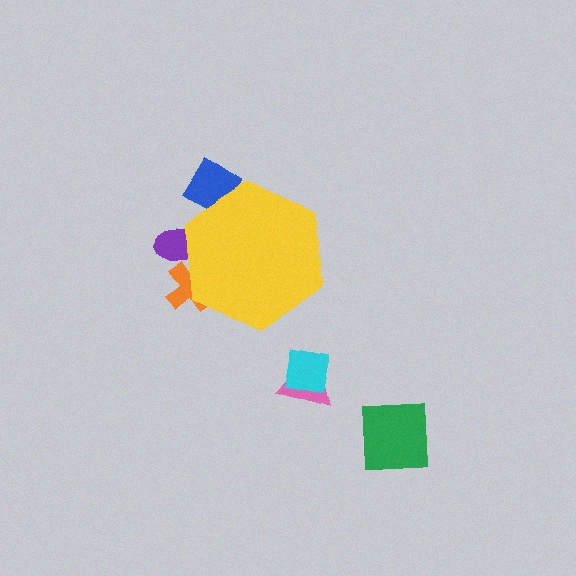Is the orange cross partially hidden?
Yes, the orange cross is partially hidden behind the yellow hexagon.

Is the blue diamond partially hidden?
Yes, the blue diamond is partially hidden behind the yellow hexagon.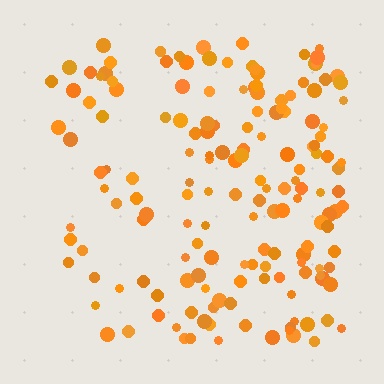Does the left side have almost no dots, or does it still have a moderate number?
Still a moderate number, just noticeably fewer than the right.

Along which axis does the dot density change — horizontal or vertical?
Horizontal.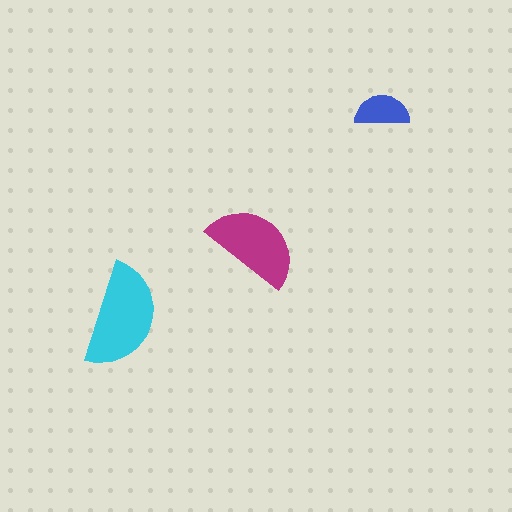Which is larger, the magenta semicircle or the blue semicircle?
The magenta one.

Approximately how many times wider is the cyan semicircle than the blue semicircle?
About 2 times wider.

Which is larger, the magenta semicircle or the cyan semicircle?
The cyan one.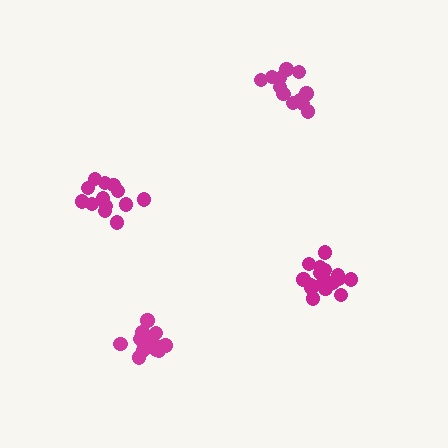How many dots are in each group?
Group 1: 13 dots, Group 2: 13 dots, Group 3: 16 dots, Group 4: 18 dots (60 total).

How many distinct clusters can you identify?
There are 4 distinct clusters.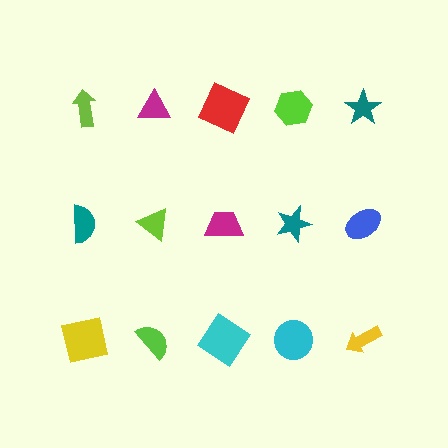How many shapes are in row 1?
5 shapes.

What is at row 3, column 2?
A lime semicircle.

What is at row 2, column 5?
A blue ellipse.